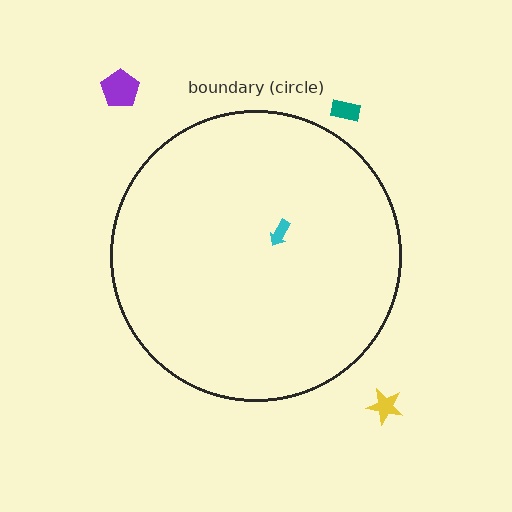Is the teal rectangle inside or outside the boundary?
Outside.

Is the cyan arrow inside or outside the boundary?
Inside.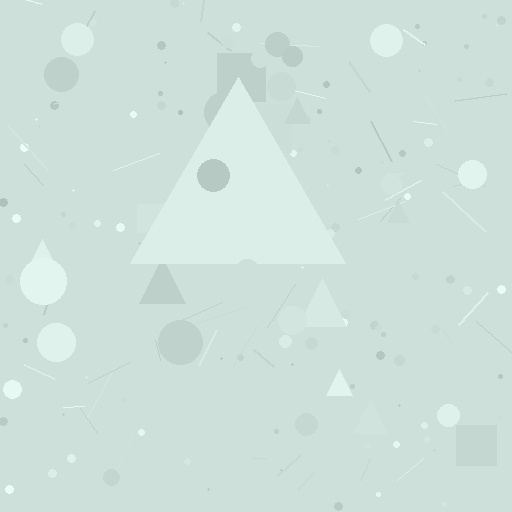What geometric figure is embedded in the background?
A triangle is embedded in the background.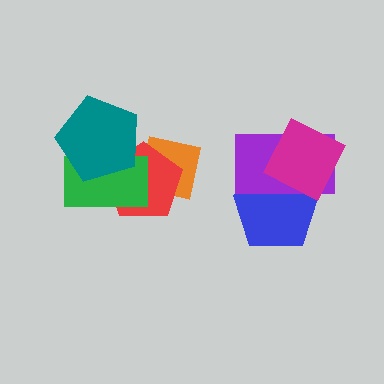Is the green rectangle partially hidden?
Yes, it is partially covered by another shape.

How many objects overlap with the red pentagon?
3 objects overlap with the red pentagon.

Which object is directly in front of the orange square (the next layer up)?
The red pentagon is directly in front of the orange square.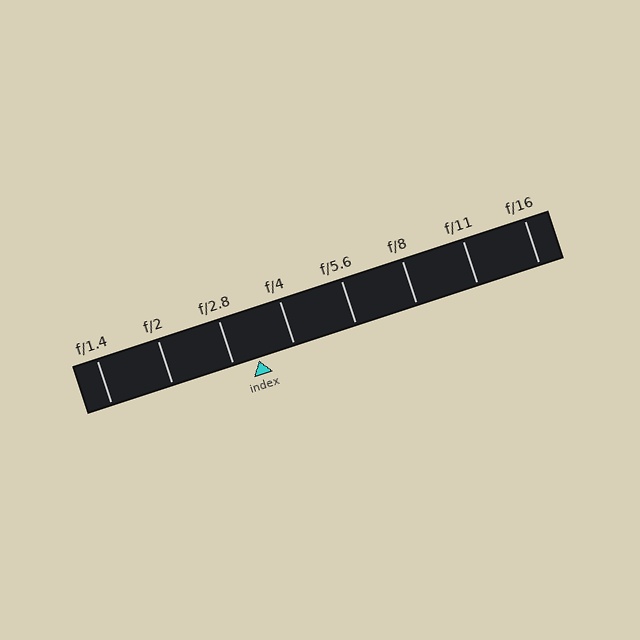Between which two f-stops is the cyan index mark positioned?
The index mark is between f/2.8 and f/4.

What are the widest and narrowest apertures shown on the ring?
The widest aperture shown is f/1.4 and the narrowest is f/16.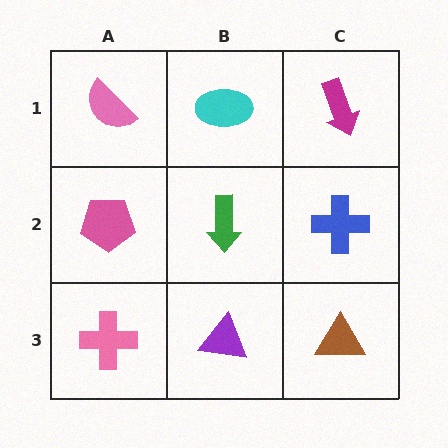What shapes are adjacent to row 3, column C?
A blue cross (row 2, column C), a purple triangle (row 3, column B).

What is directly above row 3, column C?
A blue cross.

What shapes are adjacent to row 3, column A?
A pink pentagon (row 2, column A), a purple triangle (row 3, column B).